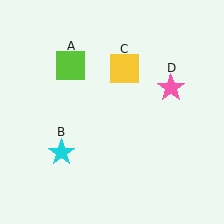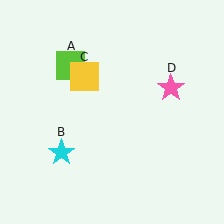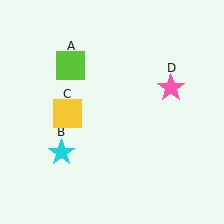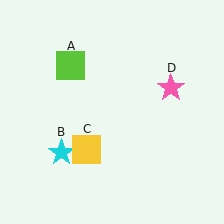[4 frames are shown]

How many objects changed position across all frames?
1 object changed position: yellow square (object C).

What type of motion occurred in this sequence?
The yellow square (object C) rotated counterclockwise around the center of the scene.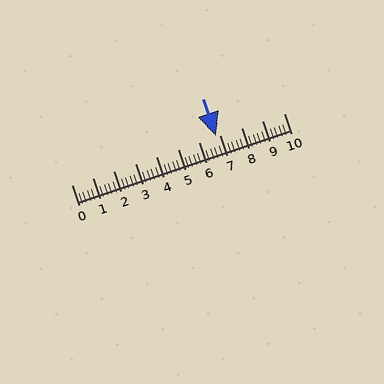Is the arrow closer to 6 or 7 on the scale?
The arrow is closer to 7.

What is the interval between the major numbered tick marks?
The major tick marks are spaced 1 units apart.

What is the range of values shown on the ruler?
The ruler shows values from 0 to 10.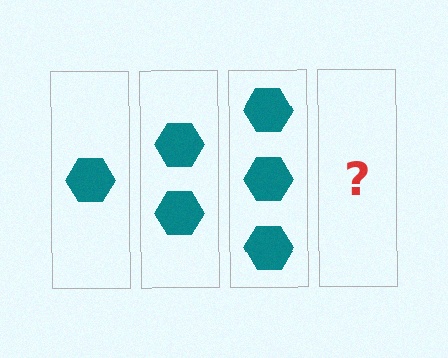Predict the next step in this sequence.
The next step is 4 hexagons.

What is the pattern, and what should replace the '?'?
The pattern is that each step adds one more hexagon. The '?' should be 4 hexagons.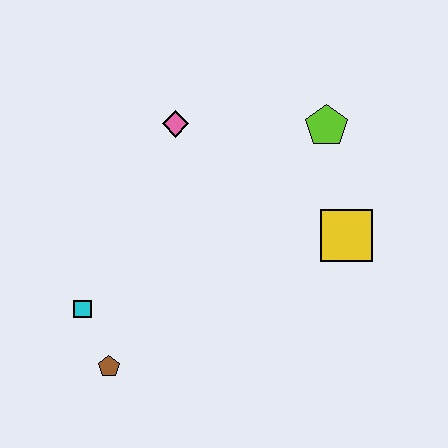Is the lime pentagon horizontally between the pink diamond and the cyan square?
No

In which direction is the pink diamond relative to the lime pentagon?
The pink diamond is to the left of the lime pentagon.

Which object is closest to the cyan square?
The brown pentagon is closest to the cyan square.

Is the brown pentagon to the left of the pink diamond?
Yes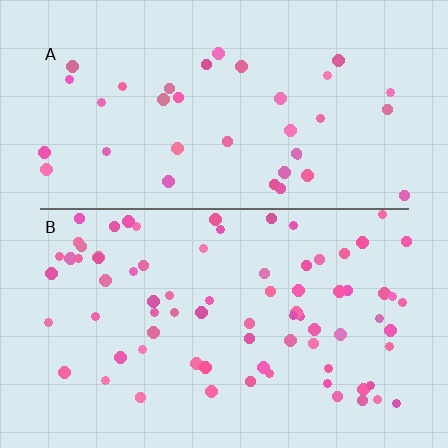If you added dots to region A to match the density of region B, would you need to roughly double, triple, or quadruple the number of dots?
Approximately double.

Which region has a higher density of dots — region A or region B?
B (the bottom).